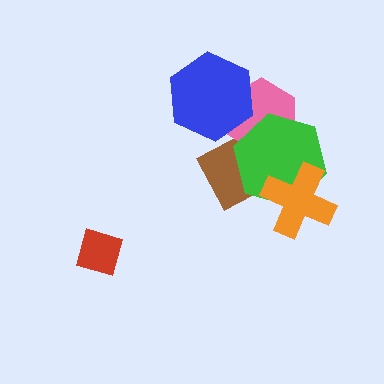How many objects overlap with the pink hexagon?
3 objects overlap with the pink hexagon.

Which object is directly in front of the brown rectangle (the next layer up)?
The pink hexagon is directly in front of the brown rectangle.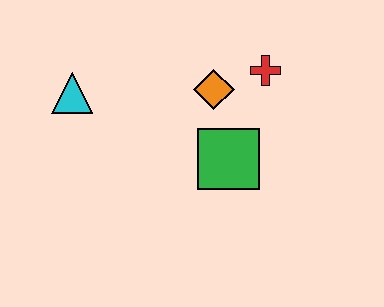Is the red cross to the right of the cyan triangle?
Yes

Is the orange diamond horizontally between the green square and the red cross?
No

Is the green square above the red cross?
No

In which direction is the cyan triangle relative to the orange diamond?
The cyan triangle is to the left of the orange diamond.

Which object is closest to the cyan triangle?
The orange diamond is closest to the cyan triangle.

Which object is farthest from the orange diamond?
The cyan triangle is farthest from the orange diamond.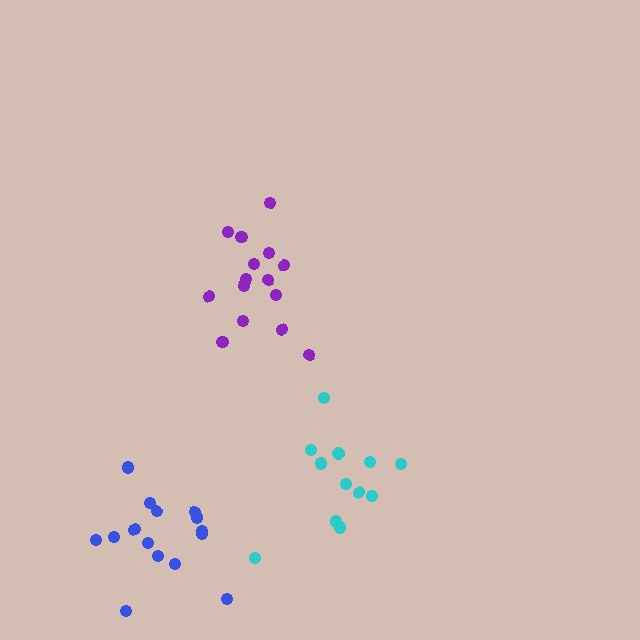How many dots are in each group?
Group 1: 15 dots, Group 2: 12 dots, Group 3: 15 dots (42 total).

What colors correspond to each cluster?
The clusters are colored: purple, cyan, blue.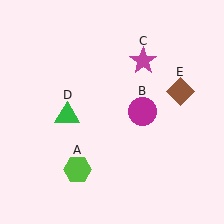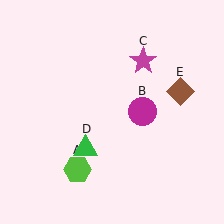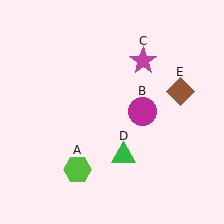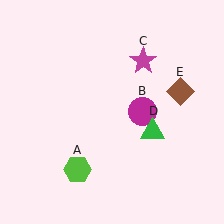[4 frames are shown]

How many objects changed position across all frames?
1 object changed position: green triangle (object D).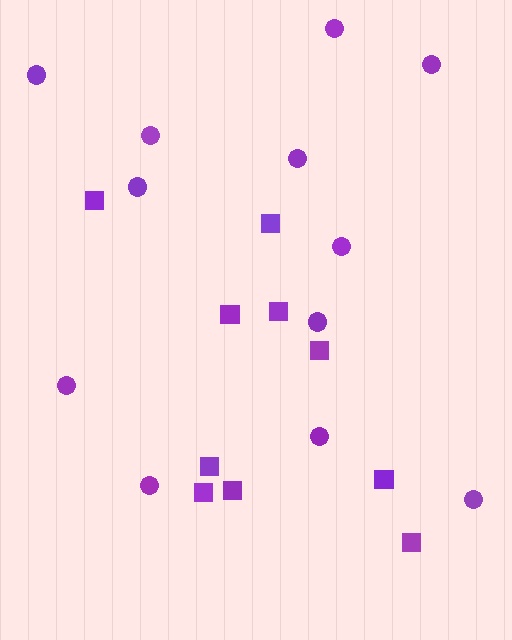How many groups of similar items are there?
There are 2 groups: one group of circles (12) and one group of squares (10).